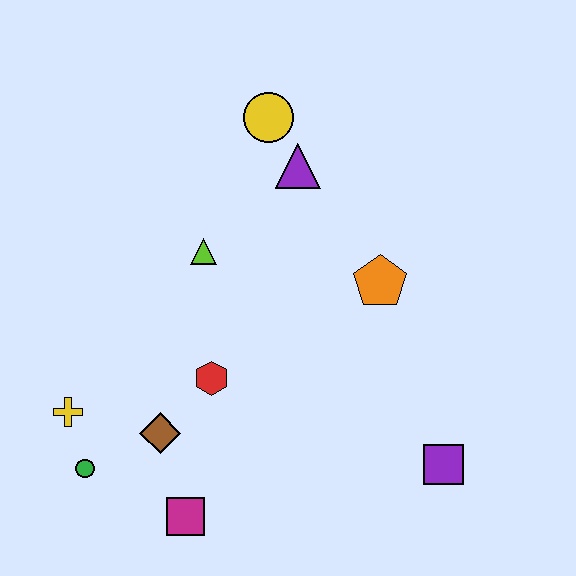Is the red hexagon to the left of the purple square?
Yes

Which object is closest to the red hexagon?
The brown diamond is closest to the red hexagon.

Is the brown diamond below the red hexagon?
Yes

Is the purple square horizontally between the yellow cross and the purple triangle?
No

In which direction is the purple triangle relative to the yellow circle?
The purple triangle is below the yellow circle.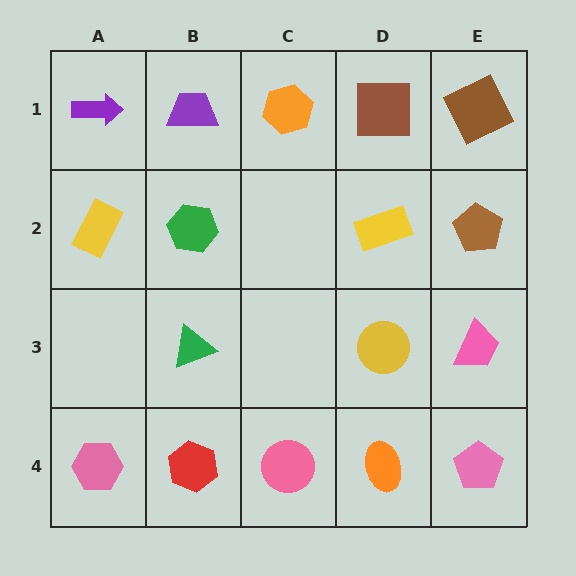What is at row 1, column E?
A brown square.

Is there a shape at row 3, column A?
No, that cell is empty.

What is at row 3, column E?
A pink trapezoid.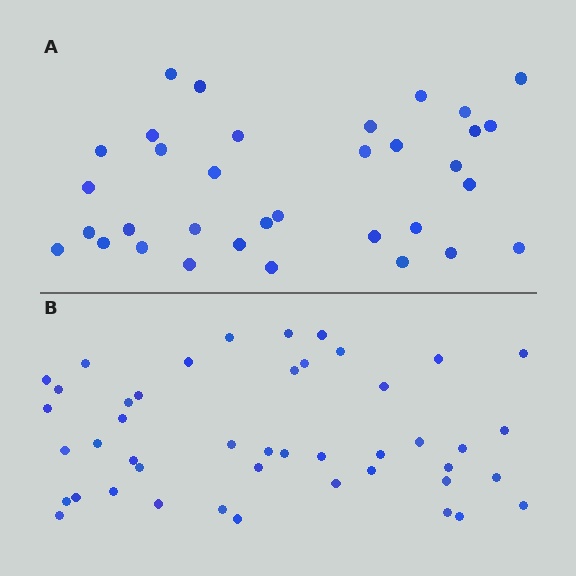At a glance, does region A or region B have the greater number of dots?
Region B (the bottom region) has more dots.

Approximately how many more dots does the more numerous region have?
Region B has roughly 12 or so more dots than region A.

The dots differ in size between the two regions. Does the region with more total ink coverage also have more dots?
No. Region A has more total ink coverage because its dots are larger, but region B actually contains more individual dots. Total area can be misleading — the number of items is what matters here.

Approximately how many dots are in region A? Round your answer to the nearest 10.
About 30 dots. (The exact count is 34, which rounds to 30.)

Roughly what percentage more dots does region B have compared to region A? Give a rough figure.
About 30% more.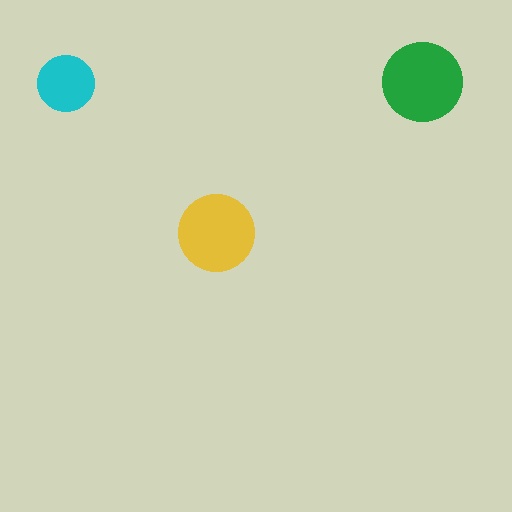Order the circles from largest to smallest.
the green one, the yellow one, the cyan one.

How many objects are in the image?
There are 3 objects in the image.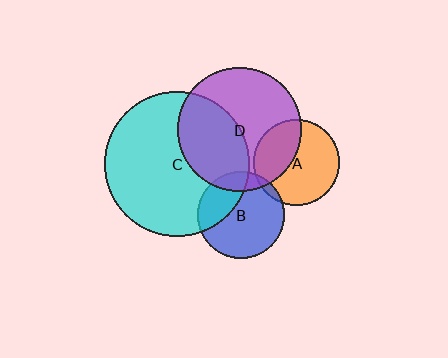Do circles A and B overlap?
Yes.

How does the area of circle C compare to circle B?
Approximately 2.8 times.